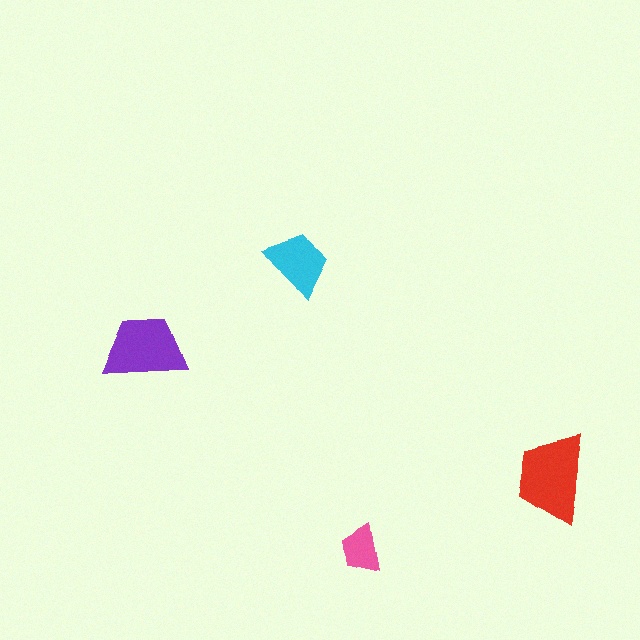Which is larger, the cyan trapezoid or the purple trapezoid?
The purple one.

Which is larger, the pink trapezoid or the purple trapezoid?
The purple one.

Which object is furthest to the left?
The purple trapezoid is leftmost.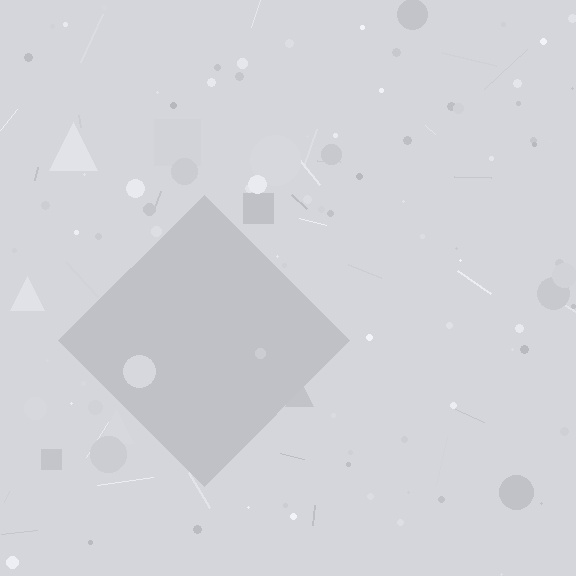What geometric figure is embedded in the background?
A diamond is embedded in the background.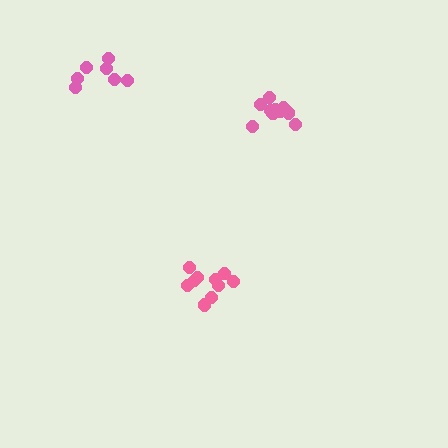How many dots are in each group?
Group 1: 7 dots, Group 2: 11 dots, Group 3: 10 dots (28 total).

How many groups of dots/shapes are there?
There are 3 groups.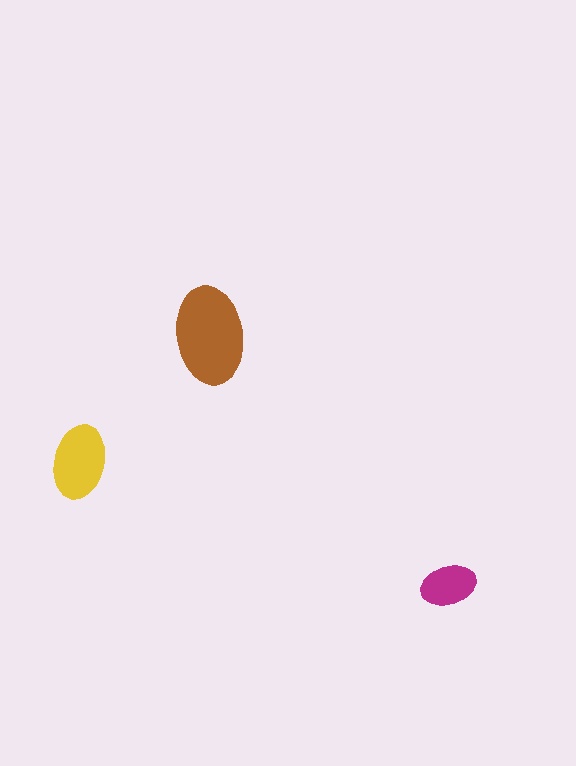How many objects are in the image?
There are 3 objects in the image.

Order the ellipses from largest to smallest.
the brown one, the yellow one, the magenta one.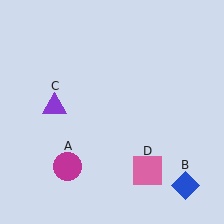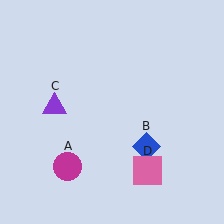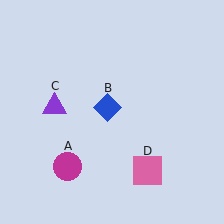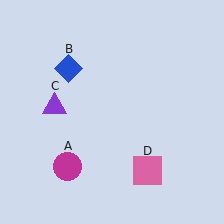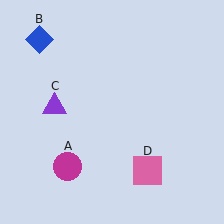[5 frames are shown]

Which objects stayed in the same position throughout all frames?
Magenta circle (object A) and purple triangle (object C) and pink square (object D) remained stationary.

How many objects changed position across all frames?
1 object changed position: blue diamond (object B).